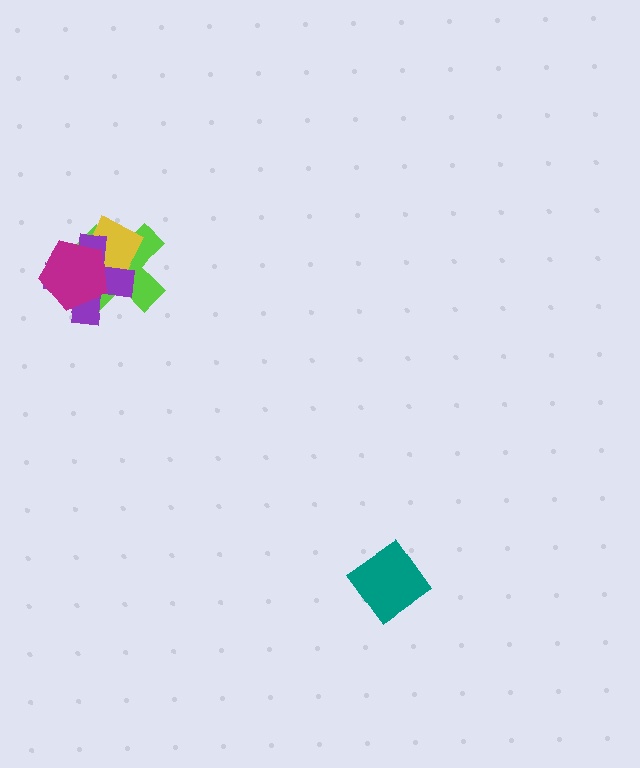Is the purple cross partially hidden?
Yes, it is partially covered by another shape.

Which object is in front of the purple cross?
The magenta pentagon is in front of the purple cross.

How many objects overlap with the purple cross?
3 objects overlap with the purple cross.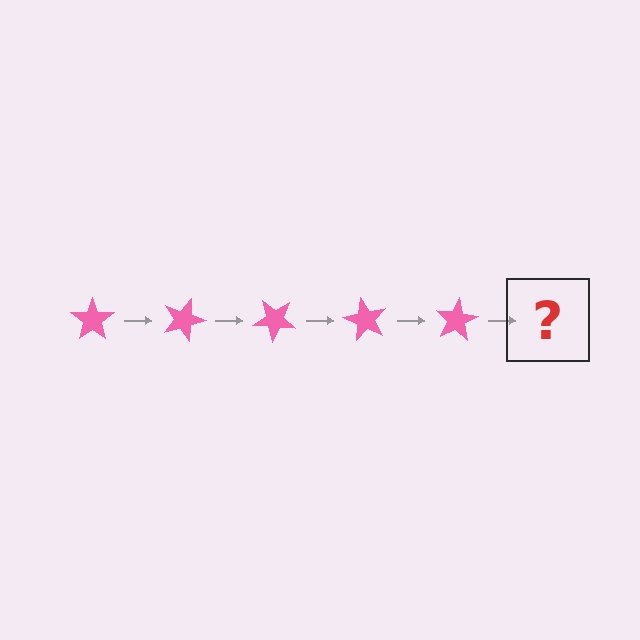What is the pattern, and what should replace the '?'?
The pattern is that the star rotates 20 degrees each step. The '?' should be a pink star rotated 100 degrees.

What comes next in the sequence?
The next element should be a pink star rotated 100 degrees.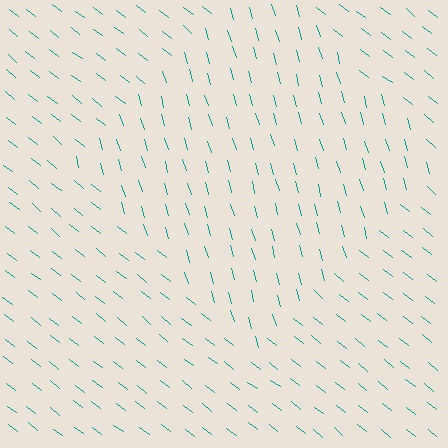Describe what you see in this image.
The image is filled with small teal line segments. A diamond region in the image has lines oriented differently from the surrounding lines, creating a visible texture boundary.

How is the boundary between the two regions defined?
The boundary is defined purely by a change in line orientation (approximately 35 degrees difference). All lines are the same color and thickness.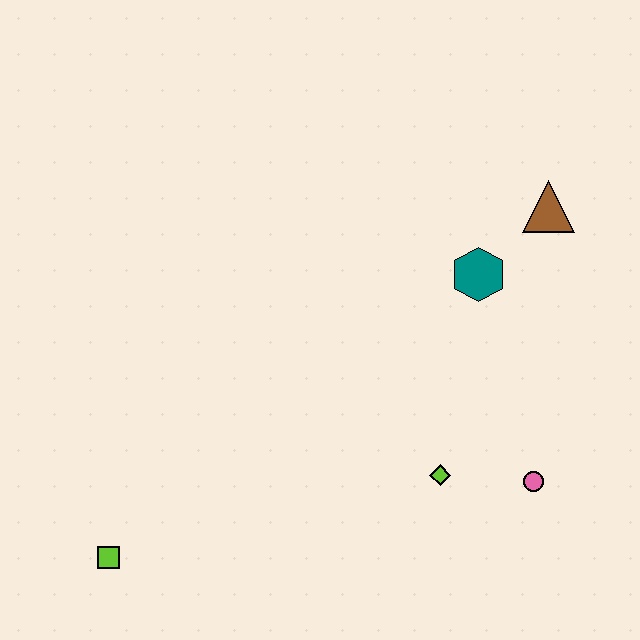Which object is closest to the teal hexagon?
The brown triangle is closest to the teal hexagon.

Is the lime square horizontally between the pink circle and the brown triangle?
No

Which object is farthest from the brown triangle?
The lime square is farthest from the brown triangle.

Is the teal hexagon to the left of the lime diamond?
No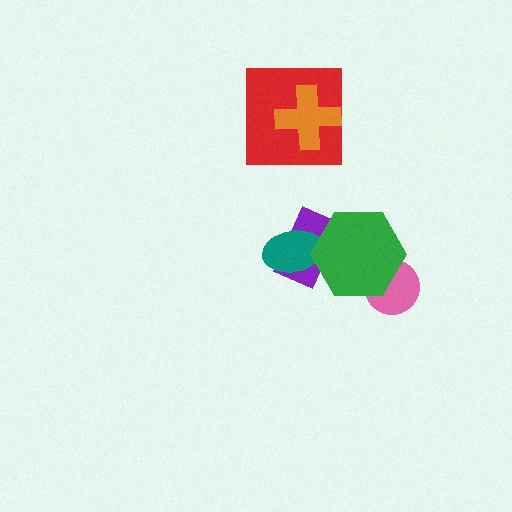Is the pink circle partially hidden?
Yes, it is partially covered by another shape.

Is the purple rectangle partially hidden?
Yes, it is partially covered by another shape.